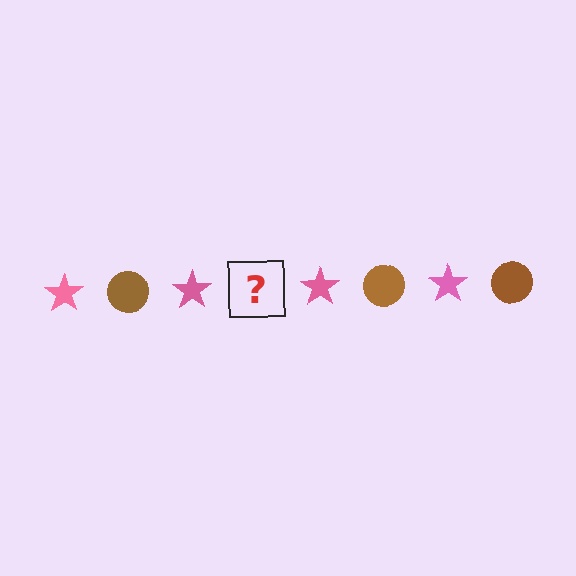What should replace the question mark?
The question mark should be replaced with a brown circle.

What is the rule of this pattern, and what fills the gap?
The rule is that the pattern alternates between pink star and brown circle. The gap should be filled with a brown circle.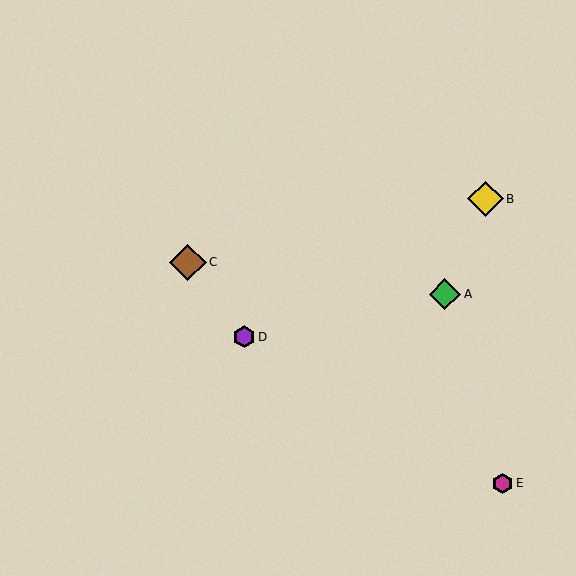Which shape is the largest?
The brown diamond (labeled C) is the largest.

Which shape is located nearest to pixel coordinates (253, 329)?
The purple hexagon (labeled D) at (244, 337) is nearest to that location.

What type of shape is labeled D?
Shape D is a purple hexagon.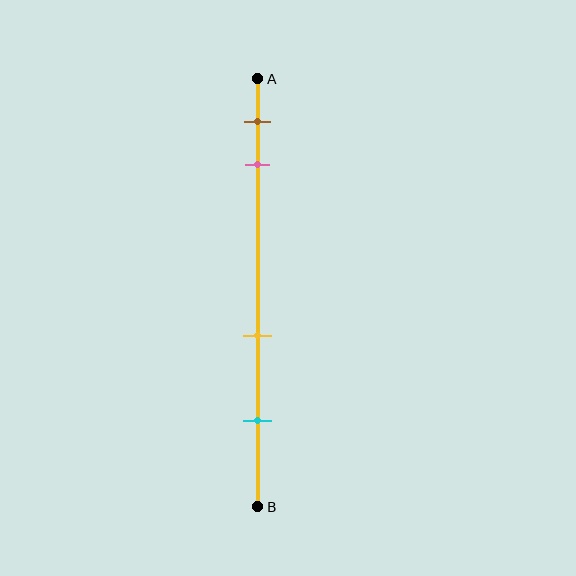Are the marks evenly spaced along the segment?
No, the marks are not evenly spaced.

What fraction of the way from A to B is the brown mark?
The brown mark is approximately 10% (0.1) of the way from A to B.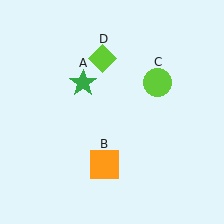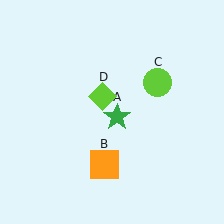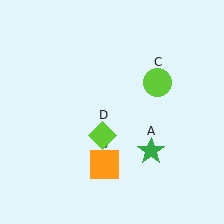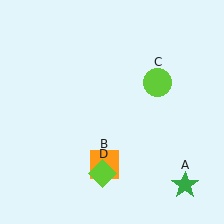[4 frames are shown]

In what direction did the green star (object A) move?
The green star (object A) moved down and to the right.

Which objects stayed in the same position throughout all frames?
Orange square (object B) and lime circle (object C) remained stationary.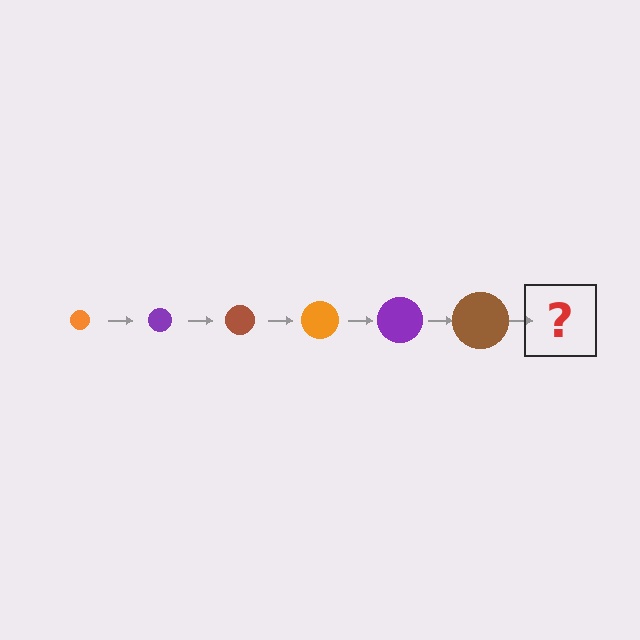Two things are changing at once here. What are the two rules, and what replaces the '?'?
The two rules are that the circle grows larger each step and the color cycles through orange, purple, and brown. The '?' should be an orange circle, larger than the previous one.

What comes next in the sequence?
The next element should be an orange circle, larger than the previous one.